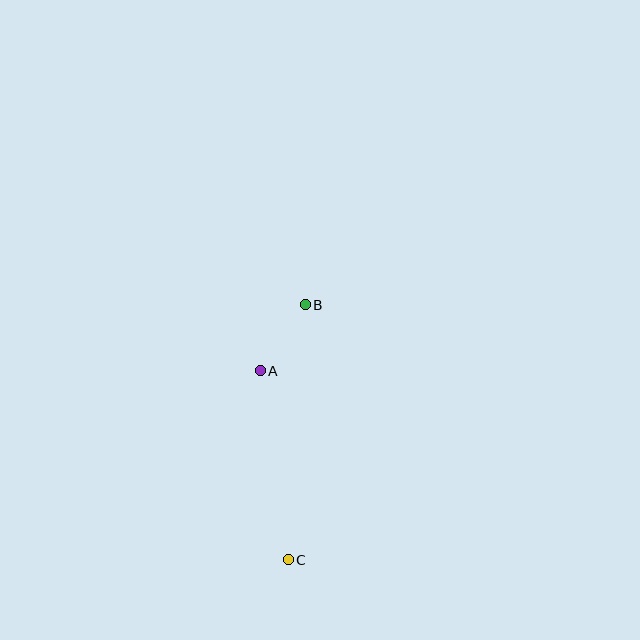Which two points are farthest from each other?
Points B and C are farthest from each other.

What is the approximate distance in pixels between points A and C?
The distance between A and C is approximately 191 pixels.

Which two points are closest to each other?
Points A and B are closest to each other.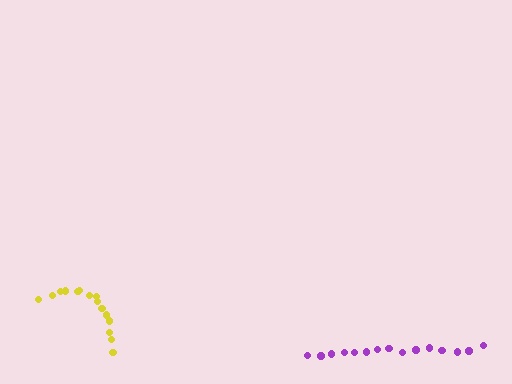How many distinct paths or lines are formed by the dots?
There are 2 distinct paths.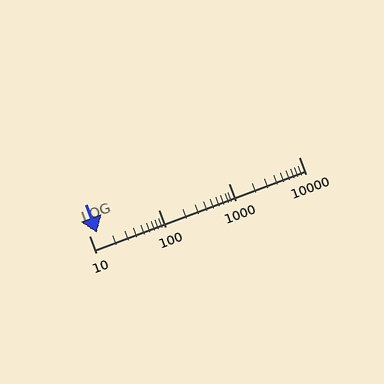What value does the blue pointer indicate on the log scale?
The pointer indicates approximately 13.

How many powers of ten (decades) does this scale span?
The scale spans 3 decades, from 10 to 10000.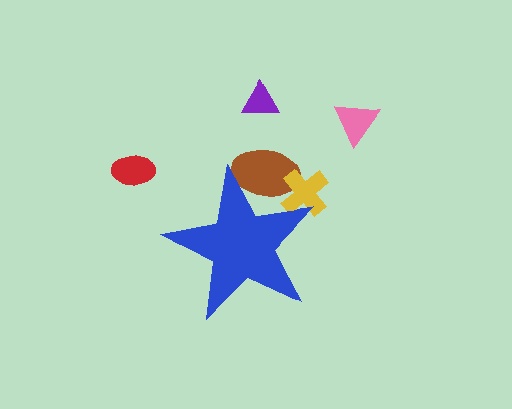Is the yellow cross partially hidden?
Yes, the yellow cross is partially hidden behind the blue star.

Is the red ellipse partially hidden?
No, the red ellipse is fully visible.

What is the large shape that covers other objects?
A blue star.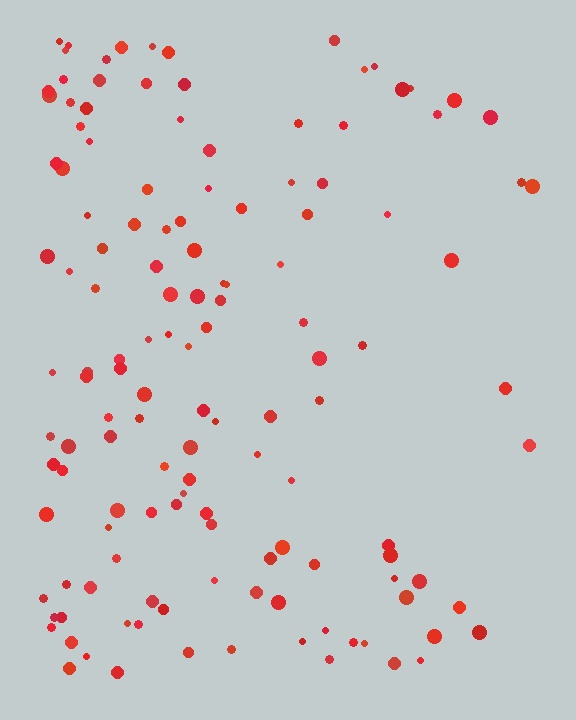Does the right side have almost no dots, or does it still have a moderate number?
Still a moderate number, just noticeably fewer than the left.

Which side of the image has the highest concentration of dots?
The left.